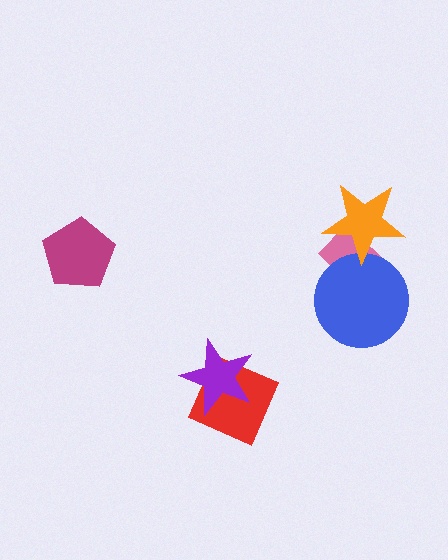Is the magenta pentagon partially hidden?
No, no other shape covers it.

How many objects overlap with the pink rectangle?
2 objects overlap with the pink rectangle.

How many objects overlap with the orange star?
2 objects overlap with the orange star.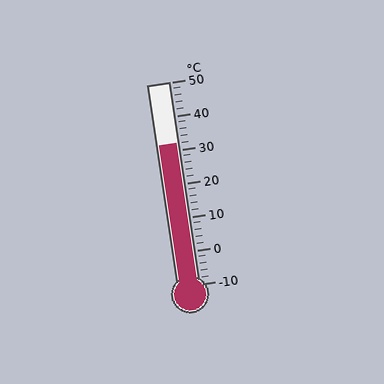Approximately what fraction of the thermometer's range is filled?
The thermometer is filled to approximately 70% of its range.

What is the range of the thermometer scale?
The thermometer scale ranges from -10°C to 50°C.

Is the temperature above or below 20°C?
The temperature is above 20°C.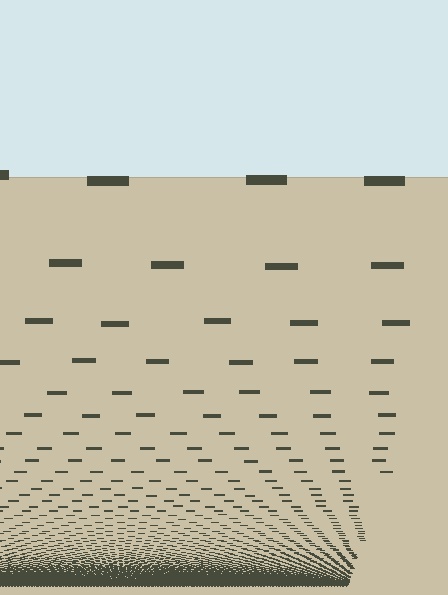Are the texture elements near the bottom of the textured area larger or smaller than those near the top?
Smaller. The gradient is inverted — elements near the bottom are smaller and denser.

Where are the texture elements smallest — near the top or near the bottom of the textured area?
Near the bottom.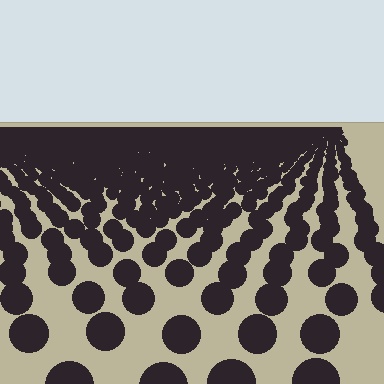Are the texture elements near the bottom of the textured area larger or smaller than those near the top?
Larger. Near the bottom, elements are closer to the viewer and appear at a bigger on-screen size.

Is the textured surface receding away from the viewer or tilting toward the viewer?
The surface is receding away from the viewer. Texture elements get smaller and denser toward the top.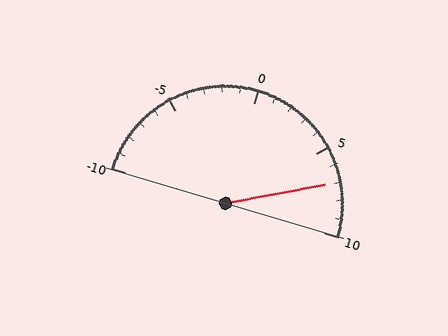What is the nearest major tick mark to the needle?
The nearest major tick mark is 5.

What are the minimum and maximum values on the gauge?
The gauge ranges from -10 to 10.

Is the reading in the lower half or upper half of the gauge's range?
The reading is in the upper half of the range (-10 to 10).